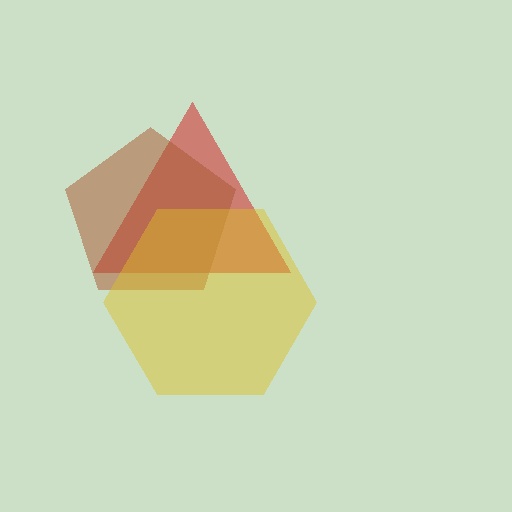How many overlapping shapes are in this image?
There are 3 overlapping shapes in the image.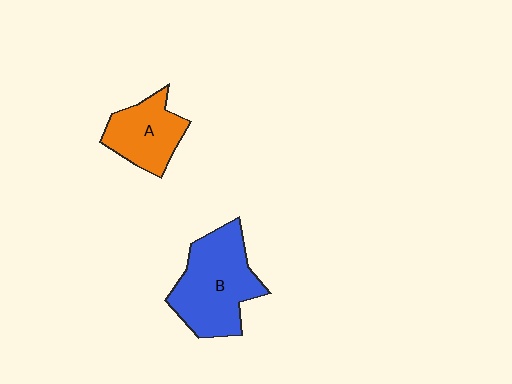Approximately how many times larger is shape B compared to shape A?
Approximately 1.6 times.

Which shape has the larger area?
Shape B (blue).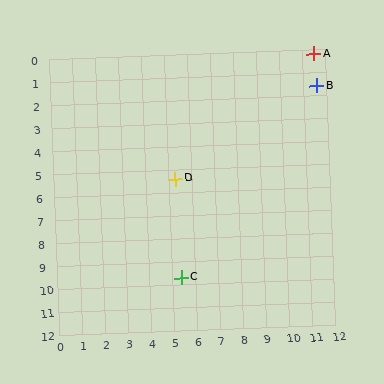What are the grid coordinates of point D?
Point D is at approximately (5.3, 5.4).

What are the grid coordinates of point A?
Point A is at approximately (11.5, 0.2).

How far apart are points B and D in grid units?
Points B and D are about 7.4 grid units apart.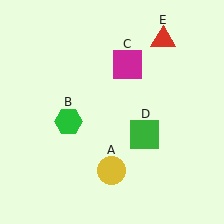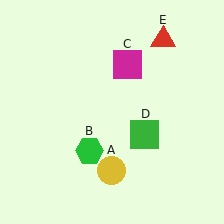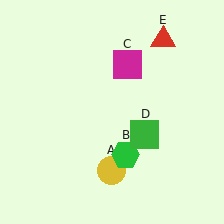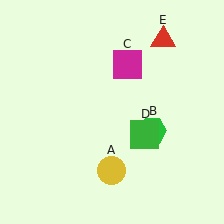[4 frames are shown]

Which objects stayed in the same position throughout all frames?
Yellow circle (object A) and magenta square (object C) and green square (object D) and red triangle (object E) remained stationary.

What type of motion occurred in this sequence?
The green hexagon (object B) rotated counterclockwise around the center of the scene.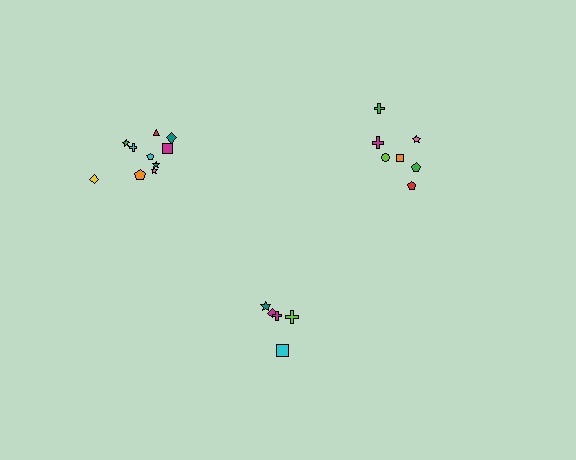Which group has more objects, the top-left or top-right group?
The top-left group.